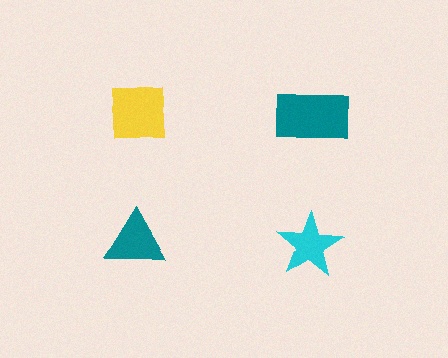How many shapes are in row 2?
2 shapes.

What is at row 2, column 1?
A teal triangle.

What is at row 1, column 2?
A teal rectangle.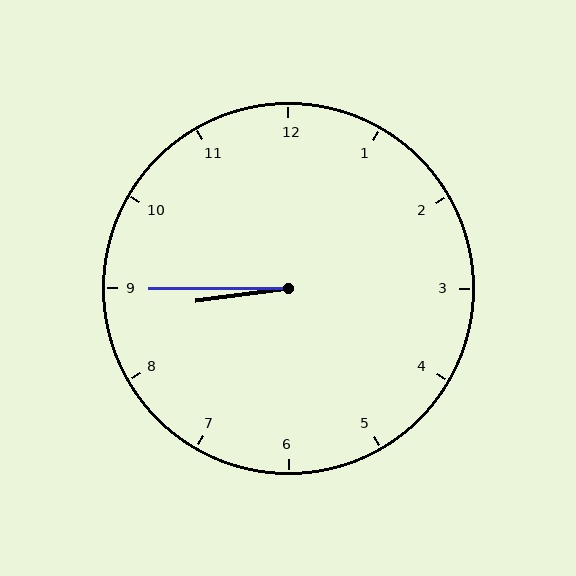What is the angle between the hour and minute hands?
Approximately 8 degrees.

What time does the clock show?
8:45.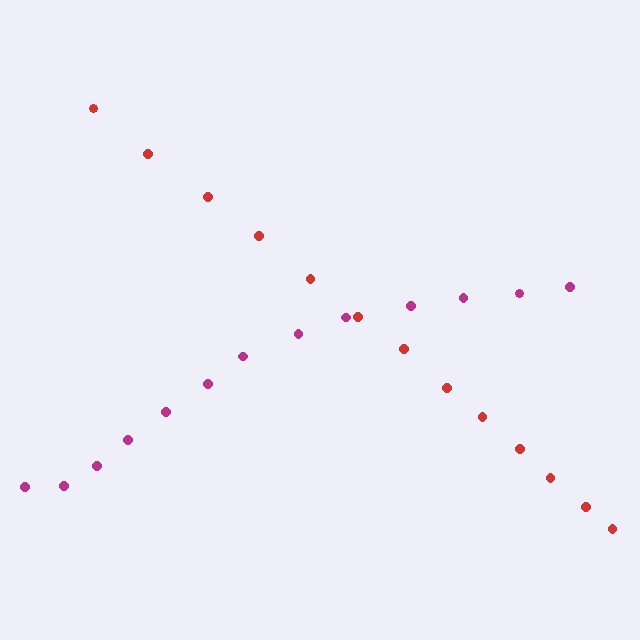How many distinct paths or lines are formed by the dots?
There are 2 distinct paths.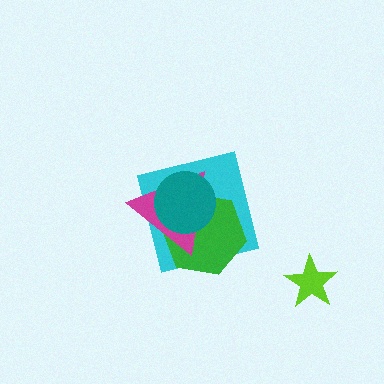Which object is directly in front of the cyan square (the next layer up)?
The green hexagon is directly in front of the cyan square.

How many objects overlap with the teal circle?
3 objects overlap with the teal circle.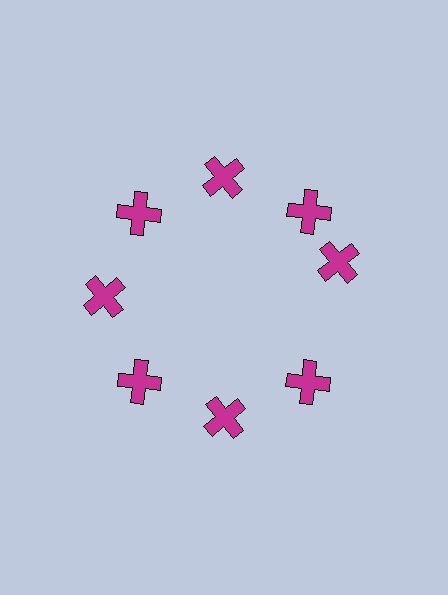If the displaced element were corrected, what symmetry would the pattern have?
It would have 8-fold rotational symmetry — the pattern would map onto itself every 45 degrees.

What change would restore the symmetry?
The symmetry would be restored by rotating it back into even spacing with its neighbors so that all 8 crosses sit at equal angles and equal distance from the center.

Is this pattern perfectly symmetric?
No. The 8 magenta crosses are arranged in a ring, but one element near the 3 o'clock position is rotated out of alignment along the ring, breaking the 8-fold rotational symmetry.